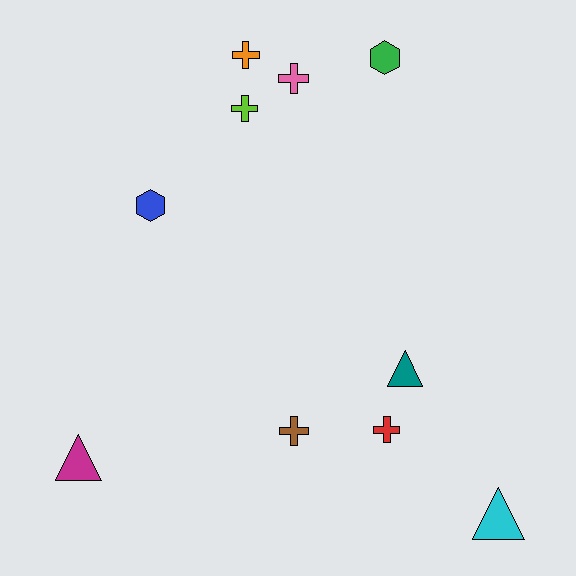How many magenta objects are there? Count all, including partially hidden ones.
There is 1 magenta object.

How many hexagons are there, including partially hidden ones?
There are 2 hexagons.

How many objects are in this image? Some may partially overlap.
There are 10 objects.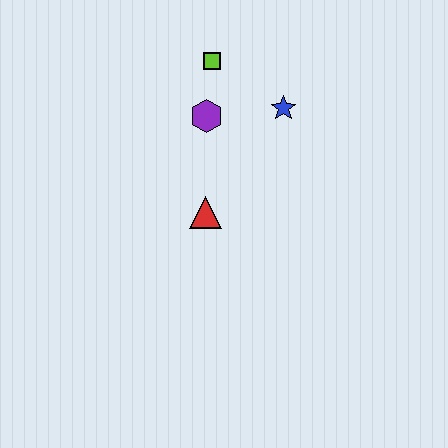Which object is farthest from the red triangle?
The lime square is farthest from the red triangle.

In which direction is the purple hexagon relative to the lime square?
The purple hexagon is below the lime square.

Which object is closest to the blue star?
The purple hexagon is closest to the blue star.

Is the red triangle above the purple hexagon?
No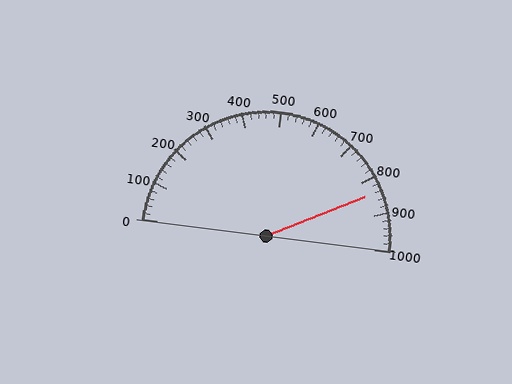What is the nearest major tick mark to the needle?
The nearest major tick mark is 800.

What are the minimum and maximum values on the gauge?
The gauge ranges from 0 to 1000.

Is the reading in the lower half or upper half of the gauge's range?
The reading is in the upper half of the range (0 to 1000).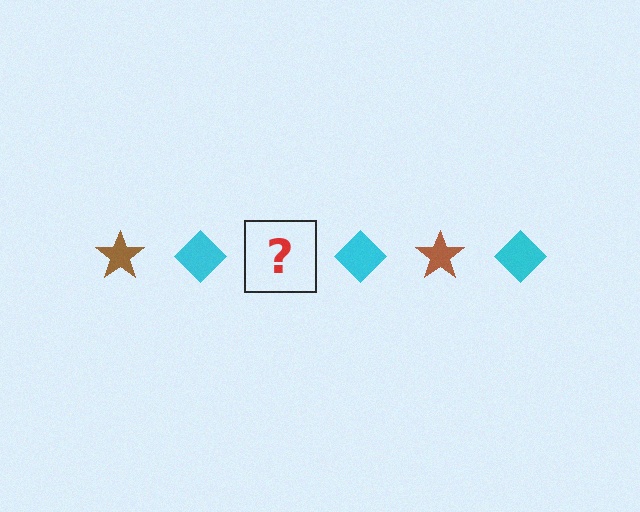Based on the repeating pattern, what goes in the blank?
The blank should be a brown star.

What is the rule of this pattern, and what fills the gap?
The rule is that the pattern alternates between brown star and cyan diamond. The gap should be filled with a brown star.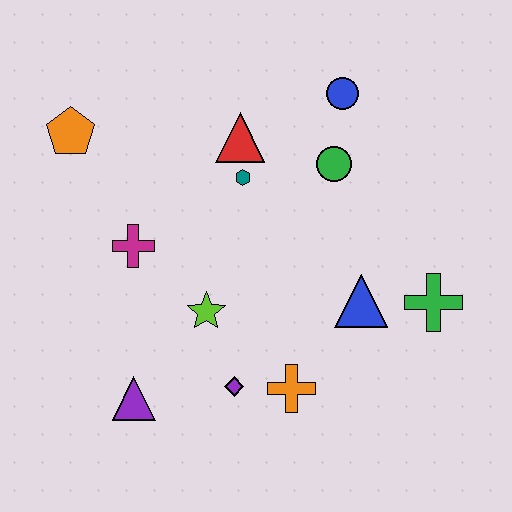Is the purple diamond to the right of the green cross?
No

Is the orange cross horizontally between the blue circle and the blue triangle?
No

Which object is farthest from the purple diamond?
The blue circle is farthest from the purple diamond.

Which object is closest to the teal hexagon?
The red triangle is closest to the teal hexagon.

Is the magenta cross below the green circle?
Yes